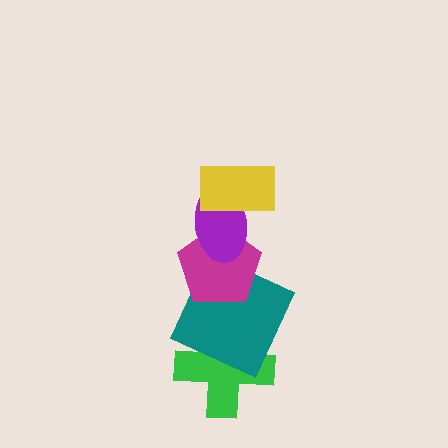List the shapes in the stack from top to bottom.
From top to bottom: the yellow rectangle, the purple ellipse, the magenta pentagon, the teal square, the green cross.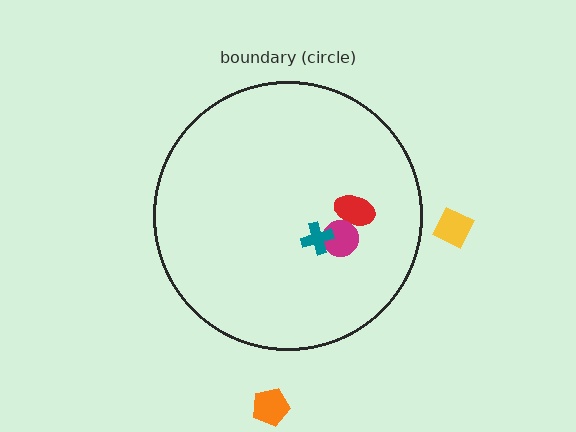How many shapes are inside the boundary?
3 inside, 2 outside.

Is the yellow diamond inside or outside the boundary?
Outside.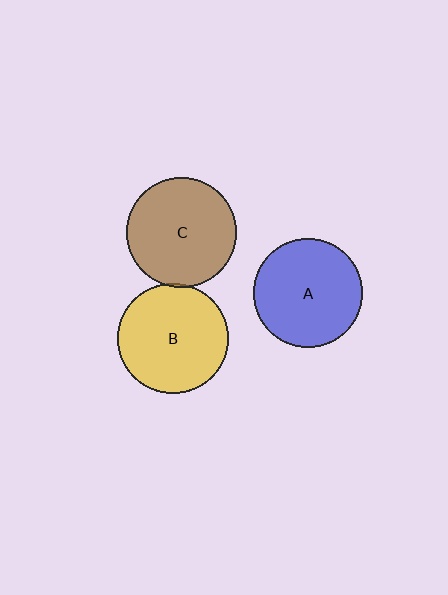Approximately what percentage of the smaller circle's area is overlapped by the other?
Approximately 5%.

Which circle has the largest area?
Circle B (yellow).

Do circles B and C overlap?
Yes.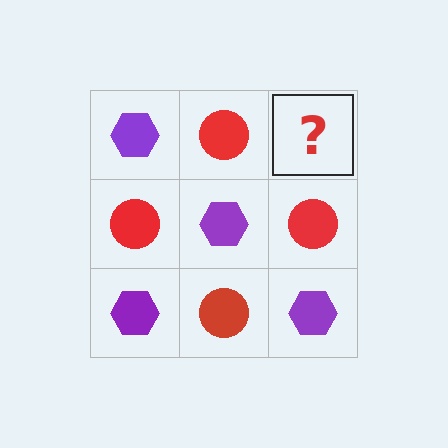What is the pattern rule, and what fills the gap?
The rule is that it alternates purple hexagon and red circle in a checkerboard pattern. The gap should be filled with a purple hexagon.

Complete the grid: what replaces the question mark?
The question mark should be replaced with a purple hexagon.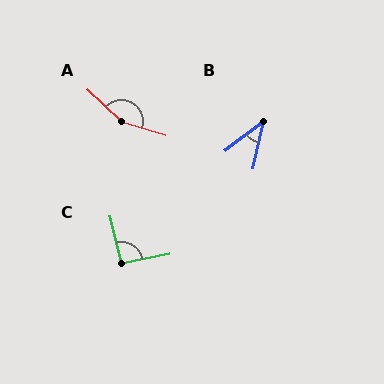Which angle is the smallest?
B, at approximately 40 degrees.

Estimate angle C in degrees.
Approximately 93 degrees.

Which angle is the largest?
A, at approximately 154 degrees.